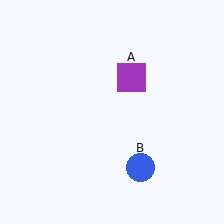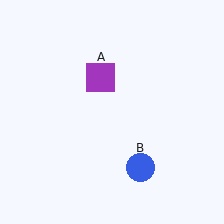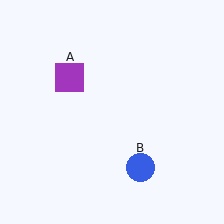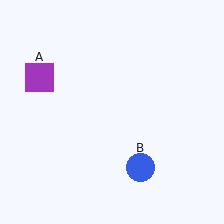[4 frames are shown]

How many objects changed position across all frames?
1 object changed position: purple square (object A).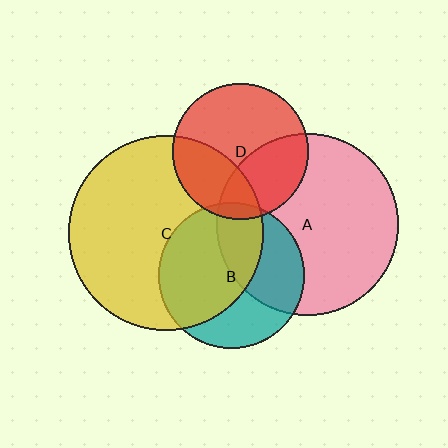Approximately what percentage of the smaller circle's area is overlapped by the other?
Approximately 5%.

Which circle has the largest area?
Circle C (yellow).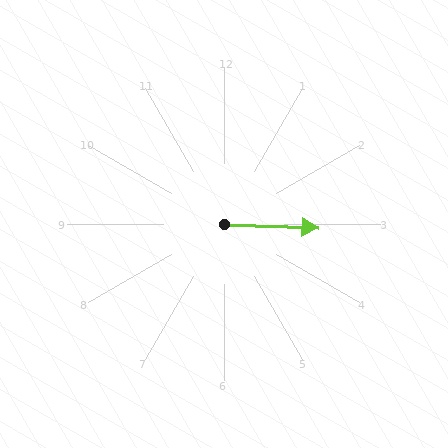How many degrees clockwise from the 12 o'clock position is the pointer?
Approximately 92 degrees.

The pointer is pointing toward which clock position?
Roughly 3 o'clock.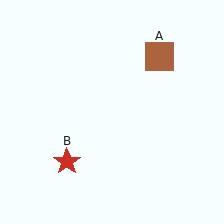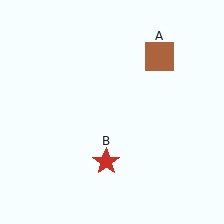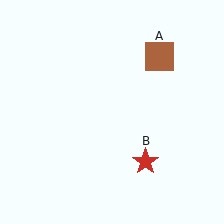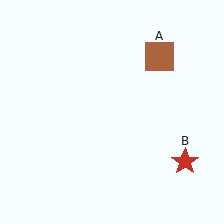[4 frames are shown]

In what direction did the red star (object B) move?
The red star (object B) moved right.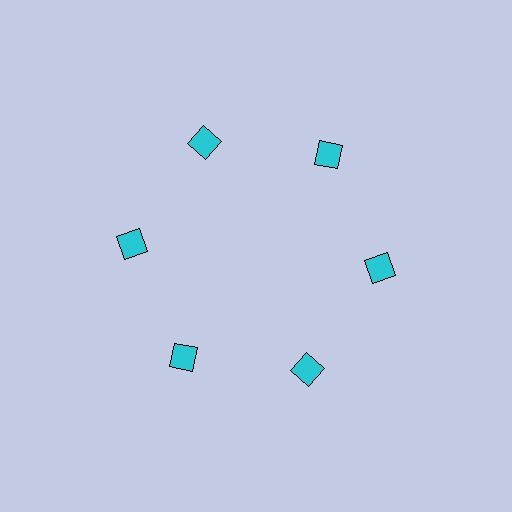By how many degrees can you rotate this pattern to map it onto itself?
The pattern maps onto itself every 60 degrees of rotation.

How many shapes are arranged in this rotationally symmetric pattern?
There are 6 shapes, arranged in 6 groups of 1.